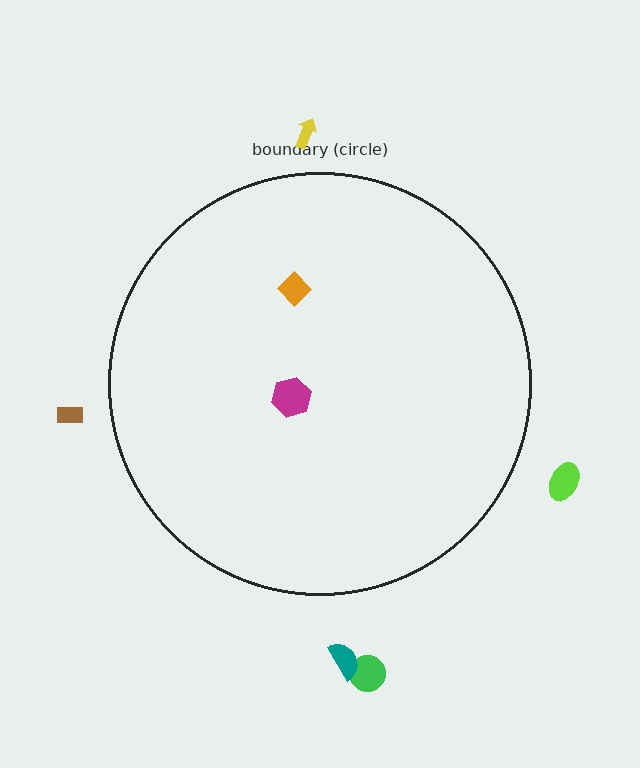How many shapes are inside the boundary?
2 inside, 5 outside.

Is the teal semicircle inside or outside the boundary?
Outside.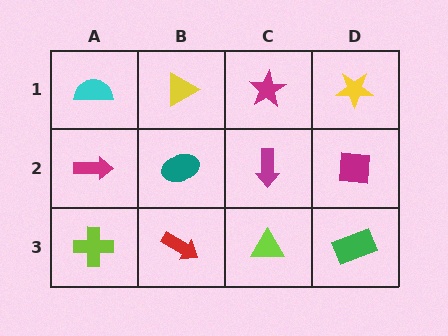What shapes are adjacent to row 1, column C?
A magenta arrow (row 2, column C), a yellow triangle (row 1, column B), a yellow star (row 1, column D).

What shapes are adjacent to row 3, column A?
A magenta arrow (row 2, column A), a red arrow (row 3, column B).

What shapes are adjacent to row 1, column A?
A magenta arrow (row 2, column A), a yellow triangle (row 1, column B).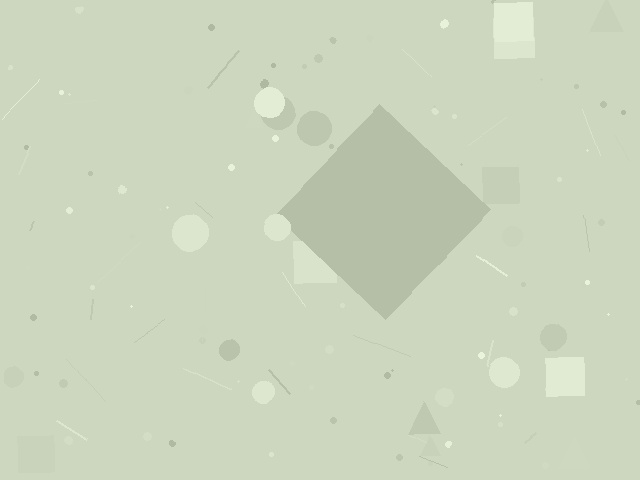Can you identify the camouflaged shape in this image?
The camouflaged shape is a diamond.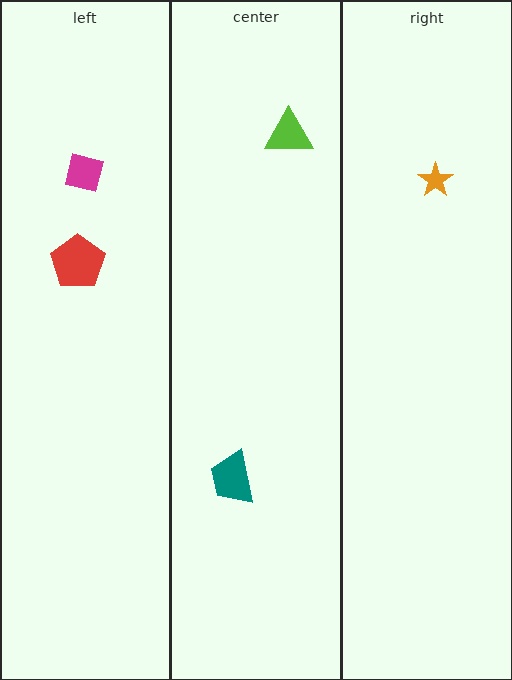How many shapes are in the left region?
2.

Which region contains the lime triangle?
The center region.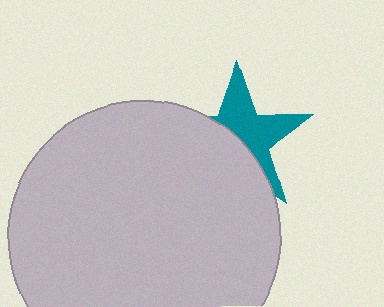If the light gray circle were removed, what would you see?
You would see the complete teal star.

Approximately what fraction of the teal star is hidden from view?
Roughly 50% of the teal star is hidden behind the light gray circle.